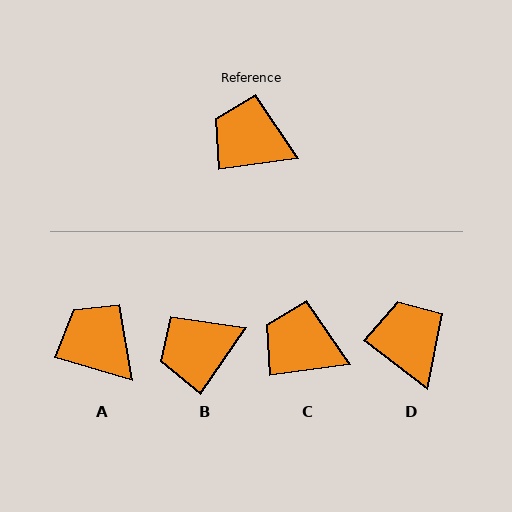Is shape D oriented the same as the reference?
No, it is off by about 45 degrees.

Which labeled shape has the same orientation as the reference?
C.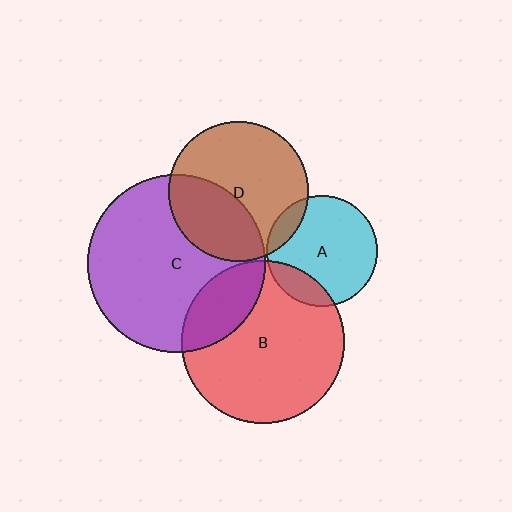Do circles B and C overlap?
Yes.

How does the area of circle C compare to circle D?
Approximately 1.6 times.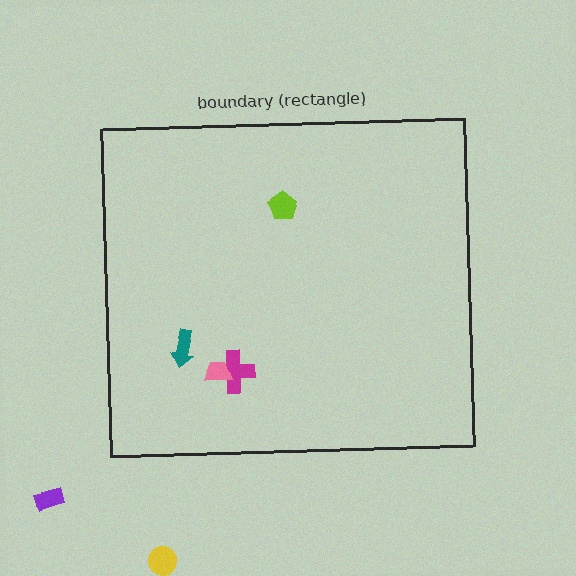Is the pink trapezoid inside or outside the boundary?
Inside.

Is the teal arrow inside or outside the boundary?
Inside.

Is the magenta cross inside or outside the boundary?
Inside.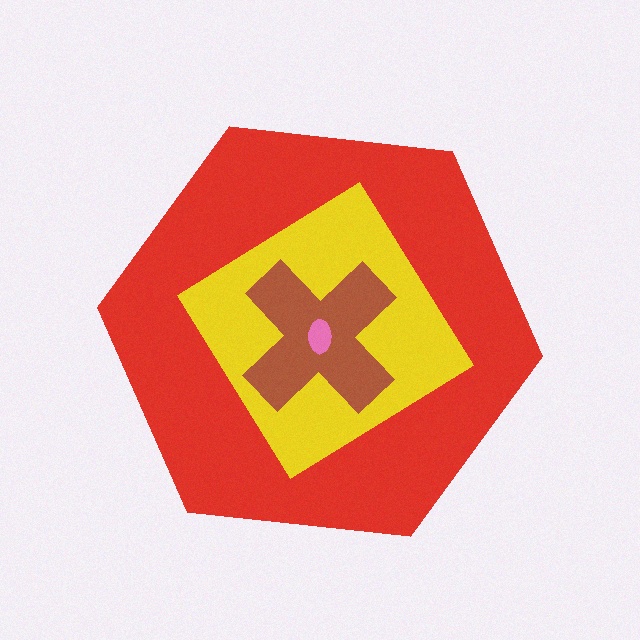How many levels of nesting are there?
4.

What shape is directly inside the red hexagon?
The yellow diamond.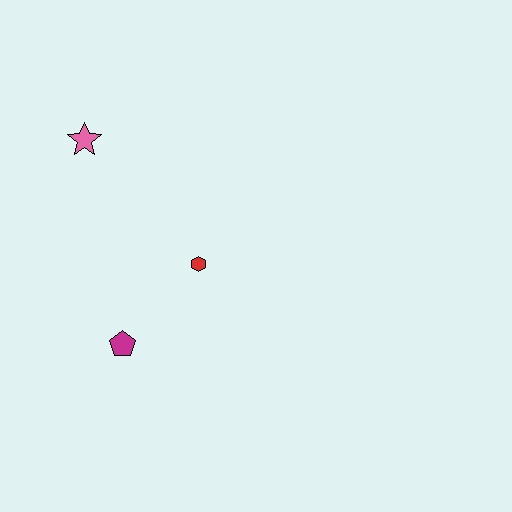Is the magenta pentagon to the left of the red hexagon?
Yes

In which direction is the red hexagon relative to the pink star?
The red hexagon is below the pink star.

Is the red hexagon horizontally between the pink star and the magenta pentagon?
No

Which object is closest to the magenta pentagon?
The red hexagon is closest to the magenta pentagon.